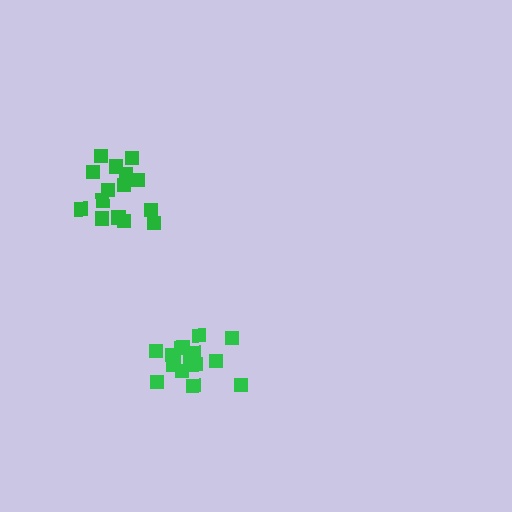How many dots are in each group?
Group 1: 15 dots, Group 2: 16 dots (31 total).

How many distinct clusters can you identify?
There are 2 distinct clusters.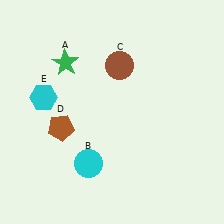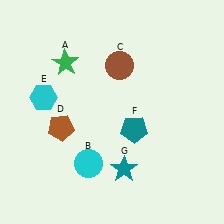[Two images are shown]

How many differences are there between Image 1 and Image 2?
There are 2 differences between the two images.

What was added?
A teal pentagon (F), a teal star (G) were added in Image 2.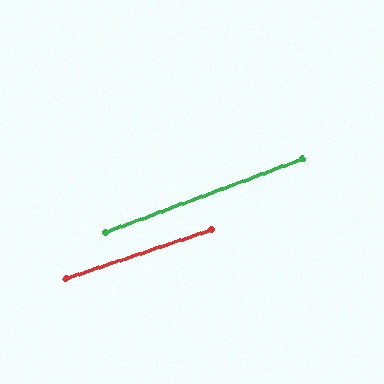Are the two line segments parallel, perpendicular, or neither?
Parallel — their directions differ by only 1.9°.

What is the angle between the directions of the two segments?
Approximately 2 degrees.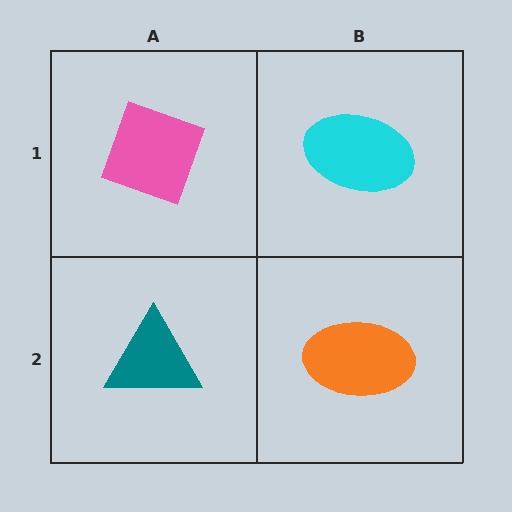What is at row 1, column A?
A pink diamond.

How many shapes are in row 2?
2 shapes.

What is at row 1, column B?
A cyan ellipse.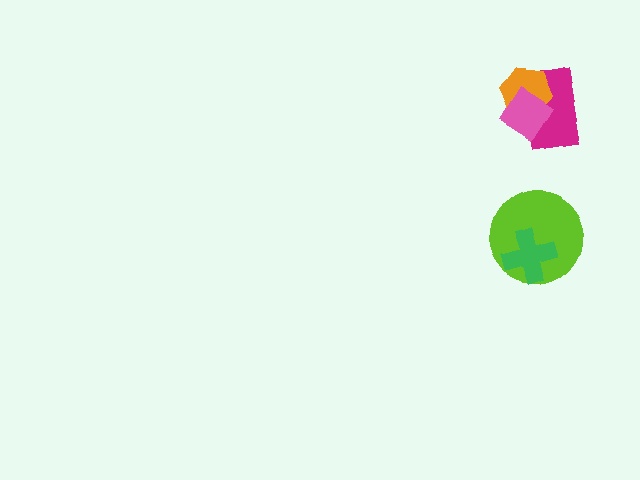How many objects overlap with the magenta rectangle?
2 objects overlap with the magenta rectangle.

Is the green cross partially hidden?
No, no other shape covers it.